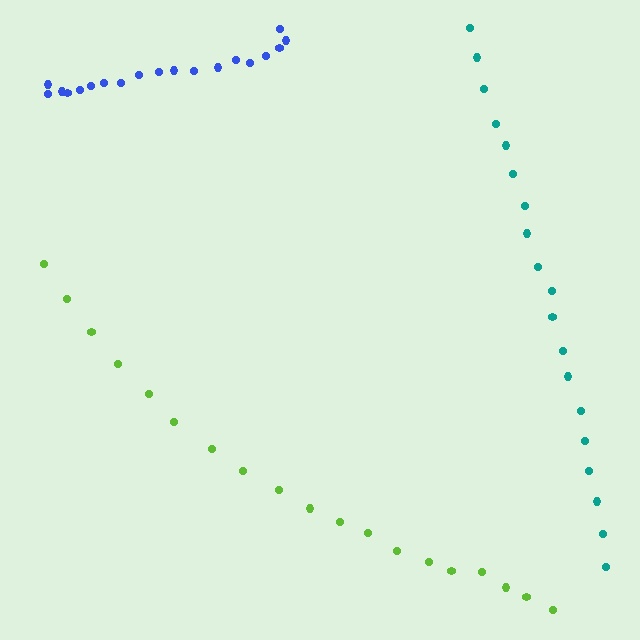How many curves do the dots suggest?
There are 3 distinct paths.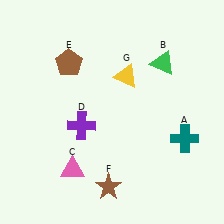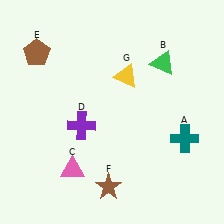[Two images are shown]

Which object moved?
The brown pentagon (E) moved left.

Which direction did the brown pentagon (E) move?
The brown pentagon (E) moved left.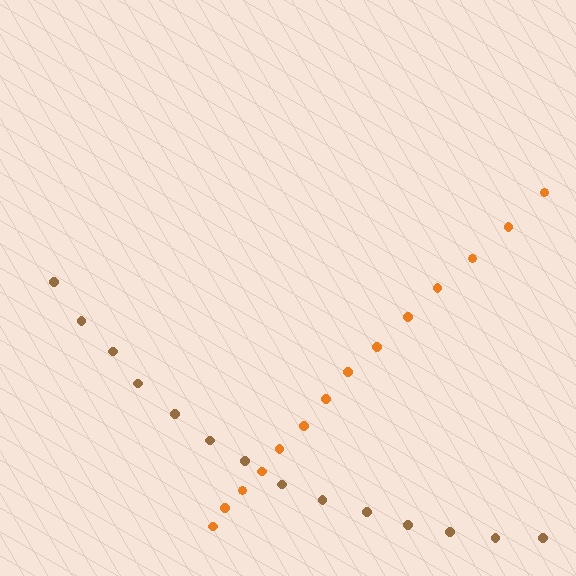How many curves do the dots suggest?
There are 2 distinct paths.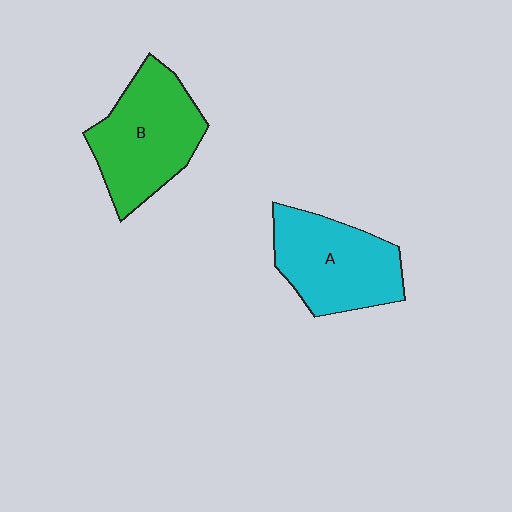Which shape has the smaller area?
Shape A (cyan).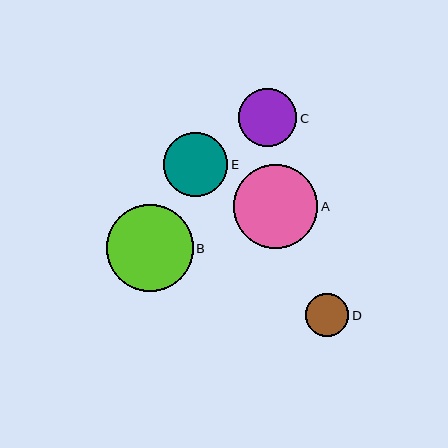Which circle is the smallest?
Circle D is the smallest with a size of approximately 43 pixels.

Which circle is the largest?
Circle B is the largest with a size of approximately 87 pixels.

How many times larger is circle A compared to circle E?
Circle A is approximately 1.3 times the size of circle E.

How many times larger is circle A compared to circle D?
Circle A is approximately 1.9 times the size of circle D.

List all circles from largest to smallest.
From largest to smallest: B, A, E, C, D.